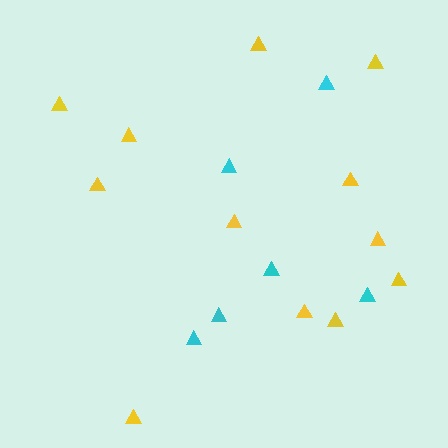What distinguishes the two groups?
There are 2 groups: one group of cyan triangles (6) and one group of yellow triangles (12).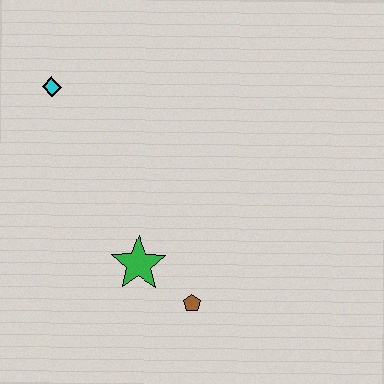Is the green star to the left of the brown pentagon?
Yes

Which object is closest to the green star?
The brown pentagon is closest to the green star.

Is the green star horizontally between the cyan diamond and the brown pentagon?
Yes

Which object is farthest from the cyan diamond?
The brown pentagon is farthest from the cyan diamond.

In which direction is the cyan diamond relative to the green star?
The cyan diamond is above the green star.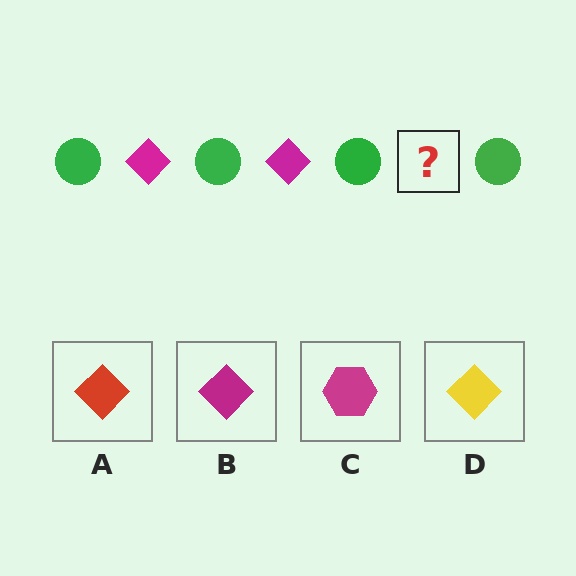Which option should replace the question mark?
Option B.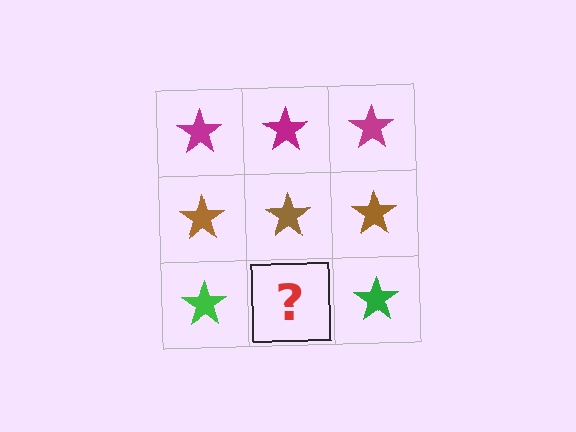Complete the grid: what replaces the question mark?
The question mark should be replaced with a green star.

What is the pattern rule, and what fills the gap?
The rule is that each row has a consistent color. The gap should be filled with a green star.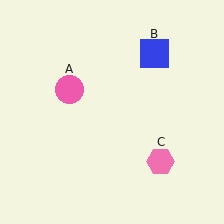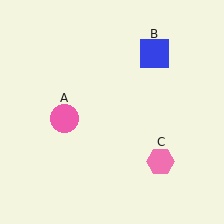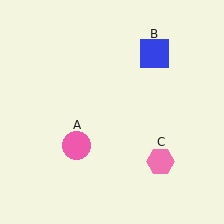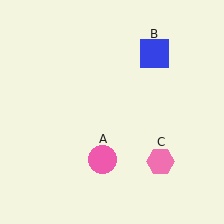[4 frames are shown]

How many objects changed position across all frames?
1 object changed position: pink circle (object A).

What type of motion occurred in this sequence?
The pink circle (object A) rotated counterclockwise around the center of the scene.